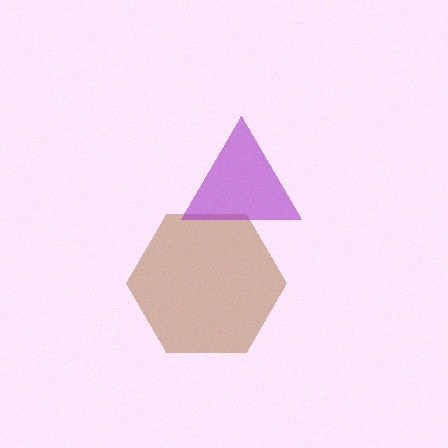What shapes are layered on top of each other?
The layered shapes are: a brown hexagon, a purple triangle.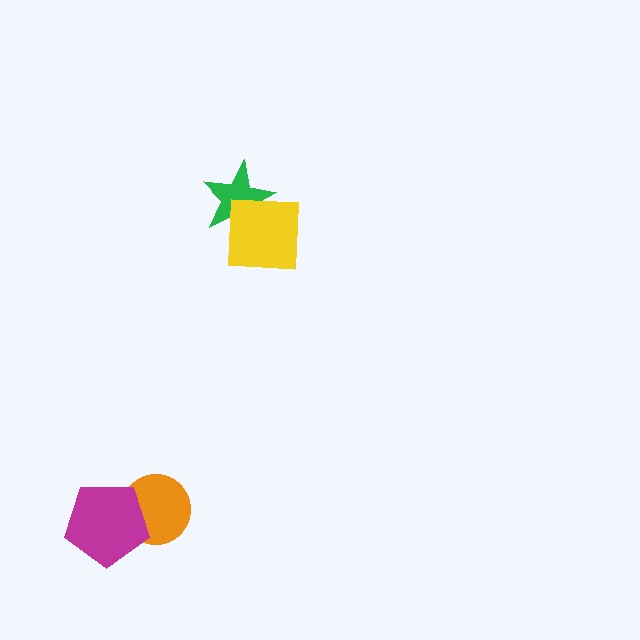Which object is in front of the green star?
The yellow square is in front of the green star.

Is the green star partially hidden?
Yes, it is partially covered by another shape.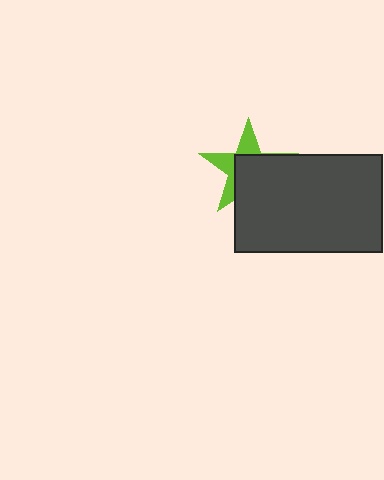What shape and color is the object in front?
The object in front is a dark gray rectangle.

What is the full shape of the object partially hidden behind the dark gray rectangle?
The partially hidden object is a lime star.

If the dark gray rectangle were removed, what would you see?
You would see the complete lime star.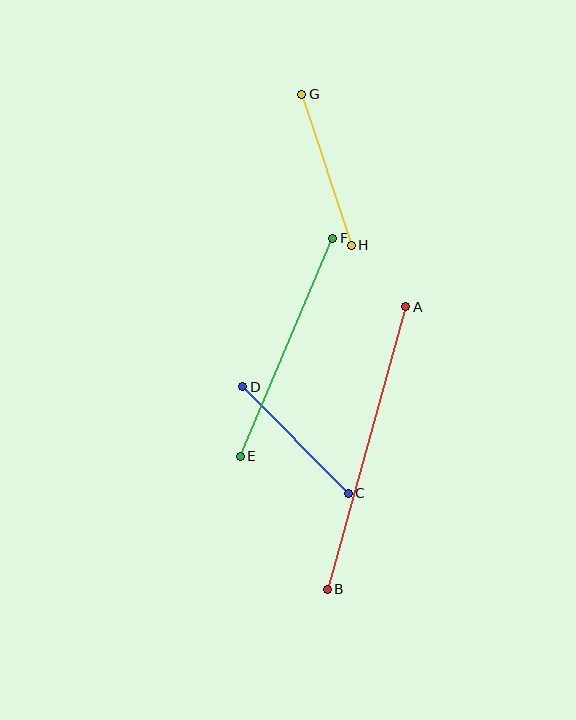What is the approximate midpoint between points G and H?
The midpoint is at approximately (326, 170) pixels.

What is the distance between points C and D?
The distance is approximately 150 pixels.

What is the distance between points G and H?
The distance is approximately 159 pixels.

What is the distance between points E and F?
The distance is approximately 237 pixels.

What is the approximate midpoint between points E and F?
The midpoint is at approximately (286, 347) pixels.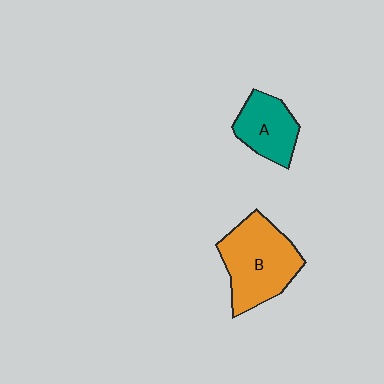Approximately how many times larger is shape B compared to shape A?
Approximately 1.6 times.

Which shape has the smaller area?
Shape A (teal).